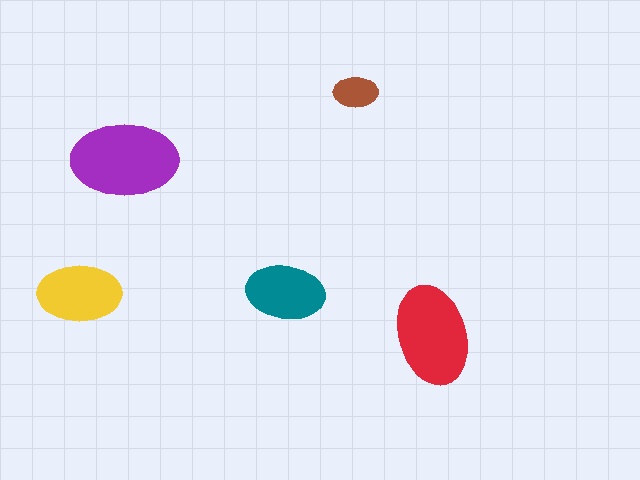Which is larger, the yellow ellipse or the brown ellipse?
The yellow one.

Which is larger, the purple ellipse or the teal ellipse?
The purple one.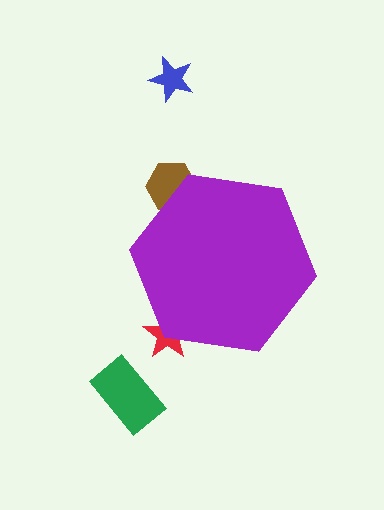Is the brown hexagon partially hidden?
Yes, the brown hexagon is partially hidden behind the purple hexagon.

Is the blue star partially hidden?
No, the blue star is fully visible.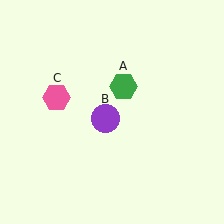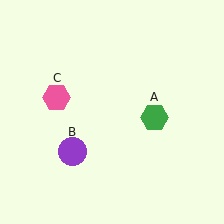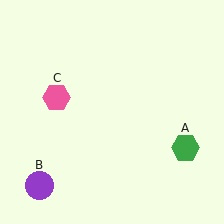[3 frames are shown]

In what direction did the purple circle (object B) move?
The purple circle (object B) moved down and to the left.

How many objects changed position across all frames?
2 objects changed position: green hexagon (object A), purple circle (object B).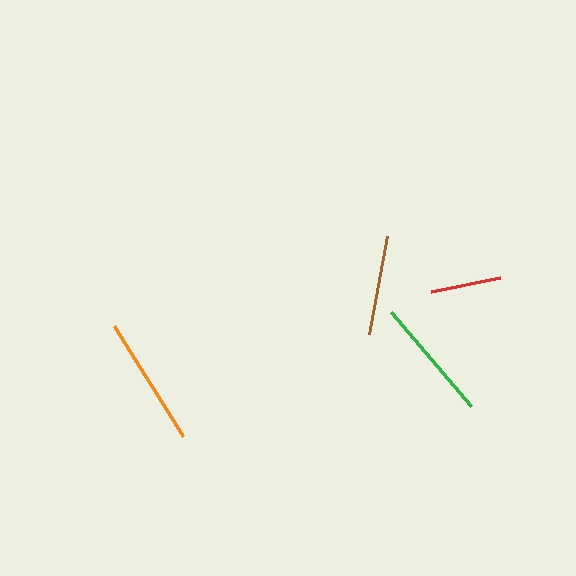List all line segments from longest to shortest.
From longest to shortest: orange, green, brown, red.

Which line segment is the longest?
The orange line is the longest at approximately 130 pixels.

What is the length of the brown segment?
The brown segment is approximately 100 pixels long.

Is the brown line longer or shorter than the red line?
The brown line is longer than the red line.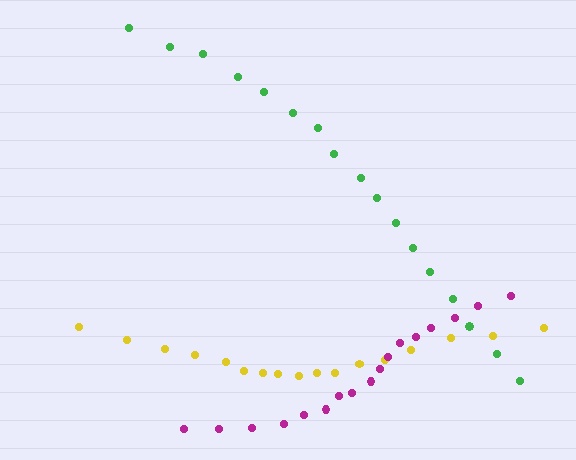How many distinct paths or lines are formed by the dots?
There are 3 distinct paths.